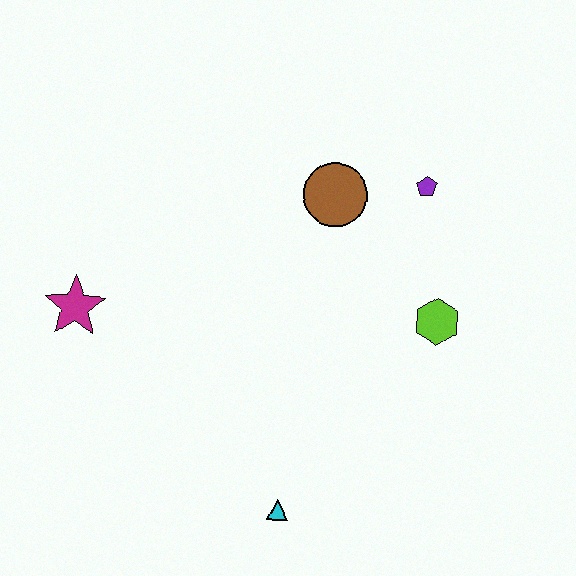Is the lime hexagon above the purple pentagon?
No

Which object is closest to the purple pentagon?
The brown circle is closest to the purple pentagon.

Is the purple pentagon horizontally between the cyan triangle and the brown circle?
No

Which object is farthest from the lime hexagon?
The magenta star is farthest from the lime hexagon.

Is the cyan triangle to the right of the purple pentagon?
No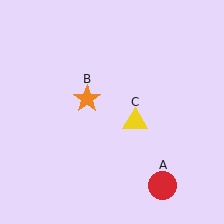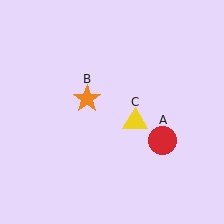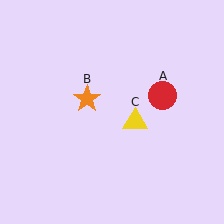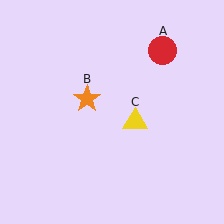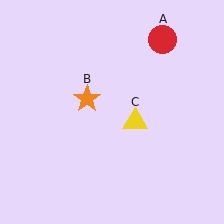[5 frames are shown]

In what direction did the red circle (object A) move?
The red circle (object A) moved up.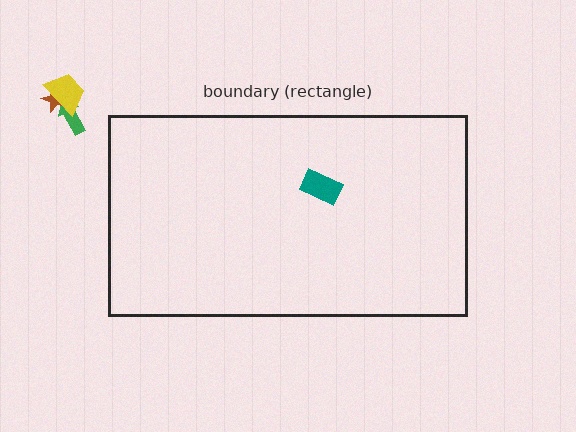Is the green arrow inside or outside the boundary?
Outside.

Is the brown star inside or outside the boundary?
Outside.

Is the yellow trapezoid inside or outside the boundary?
Outside.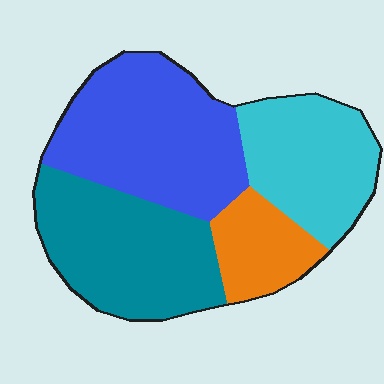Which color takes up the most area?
Blue, at roughly 35%.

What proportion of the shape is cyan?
Cyan covers about 25% of the shape.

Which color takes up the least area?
Orange, at roughly 10%.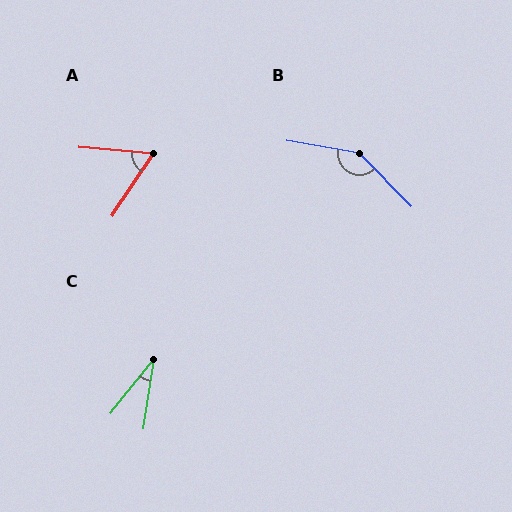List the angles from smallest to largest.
C (30°), A (61°), B (144°).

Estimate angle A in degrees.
Approximately 61 degrees.